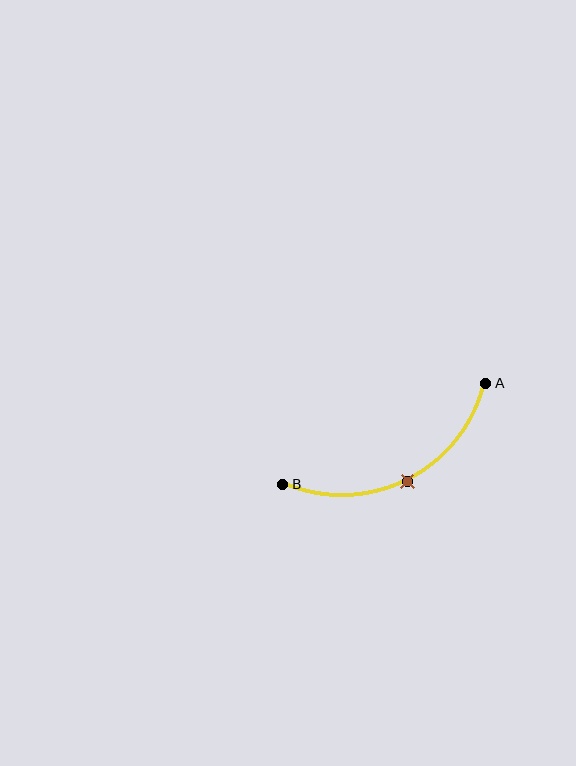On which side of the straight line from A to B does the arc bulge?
The arc bulges below the straight line connecting A and B.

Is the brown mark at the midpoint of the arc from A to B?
Yes. The brown mark lies on the arc at equal arc-length from both A and B — it is the arc midpoint.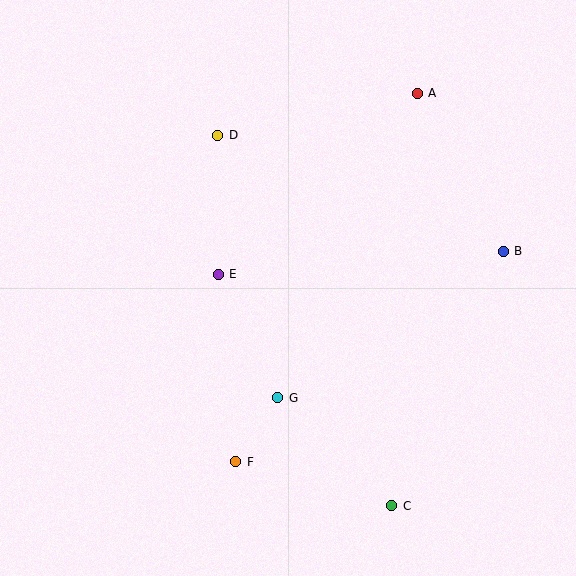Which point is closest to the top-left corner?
Point D is closest to the top-left corner.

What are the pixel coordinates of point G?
Point G is at (278, 398).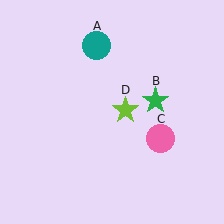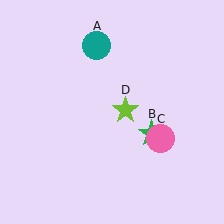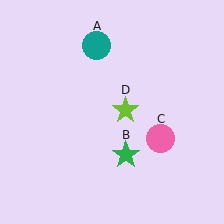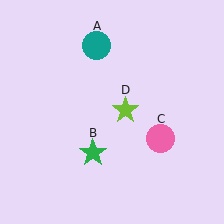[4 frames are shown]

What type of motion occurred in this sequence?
The green star (object B) rotated clockwise around the center of the scene.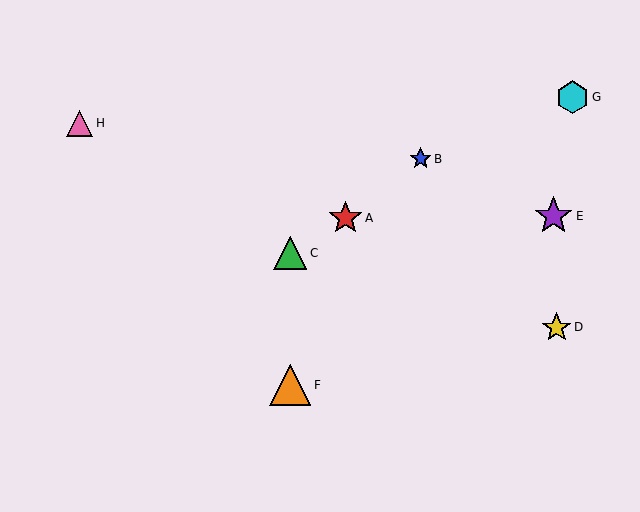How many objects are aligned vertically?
2 objects (C, F) are aligned vertically.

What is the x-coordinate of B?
Object B is at x≈421.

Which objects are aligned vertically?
Objects C, F are aligned vertically.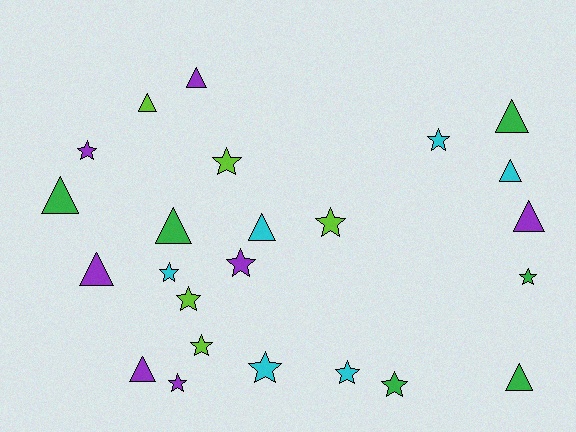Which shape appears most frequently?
Star, with 13 objects.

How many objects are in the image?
There are 24 objects.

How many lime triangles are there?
There is 1 lime triangle.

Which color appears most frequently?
Purple, with 7 objects.